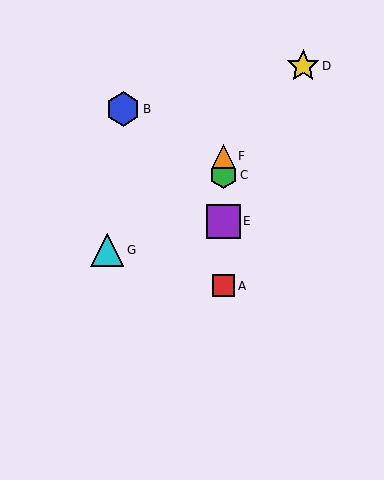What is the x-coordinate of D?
Object D is at x≈303.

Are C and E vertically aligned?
Yes, both are at x≈223.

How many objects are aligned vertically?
4 objects (A, C, E, F) are aligned vertically.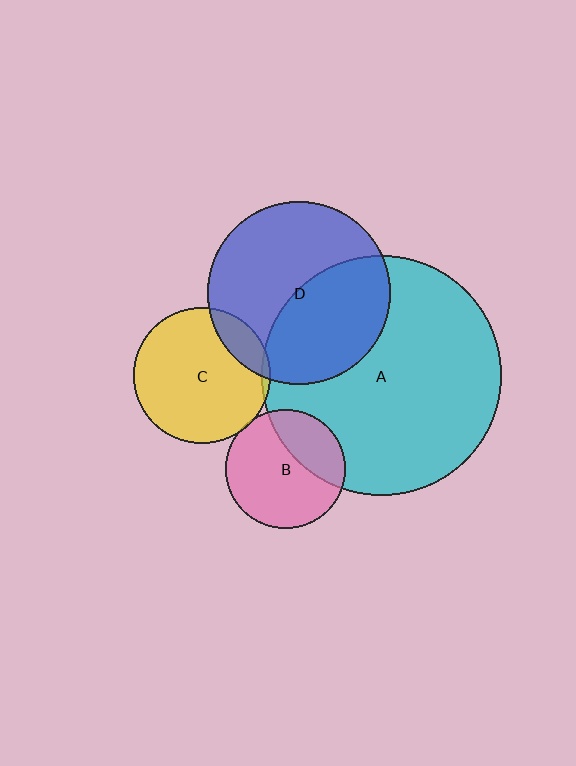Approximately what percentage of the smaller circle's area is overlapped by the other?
Approximately 5%.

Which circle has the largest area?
Circle A (cyan).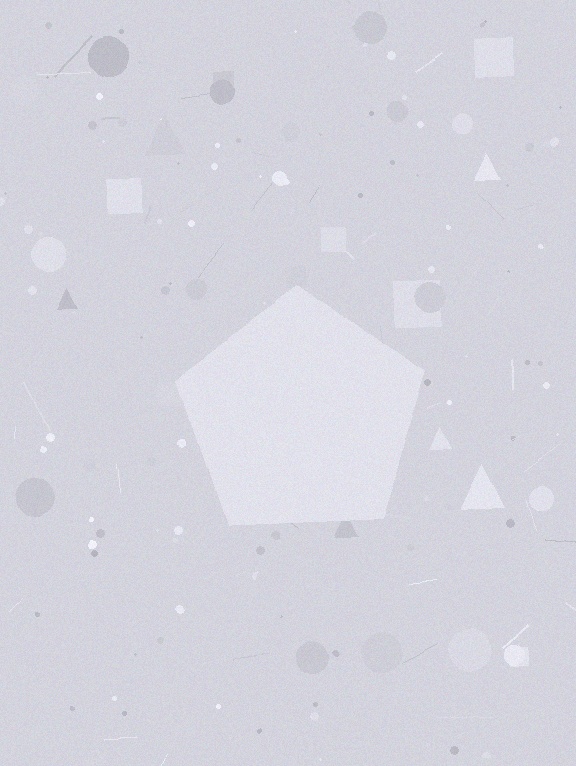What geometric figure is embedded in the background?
A pentagon is embedded in the background.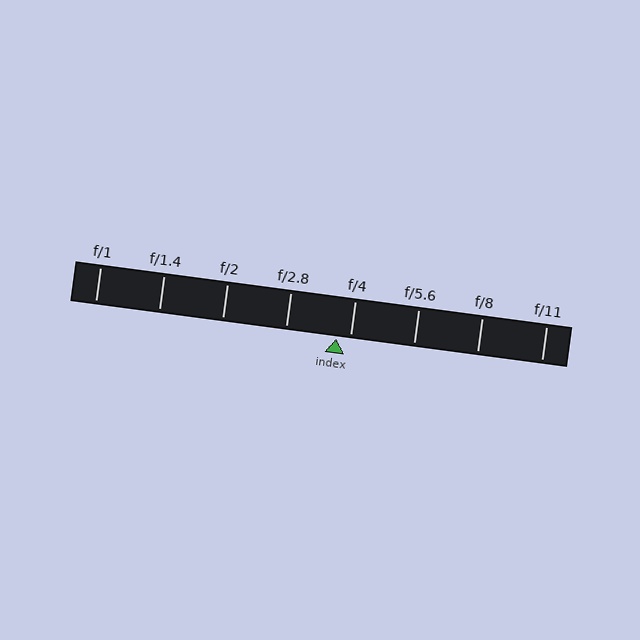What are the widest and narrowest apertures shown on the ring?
The widest aperture shown is f/1 and the narrowest is f/11.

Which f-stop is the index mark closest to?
The index mark is closest to f/4.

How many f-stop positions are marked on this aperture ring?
There are 8 f-stop positions marked.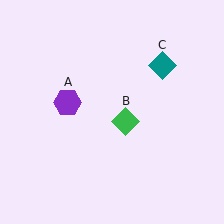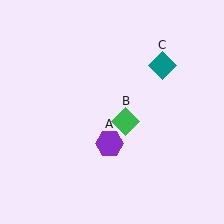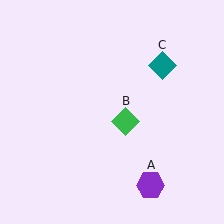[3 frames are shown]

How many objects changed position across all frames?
1 object changed position: purple hexagon (object A).